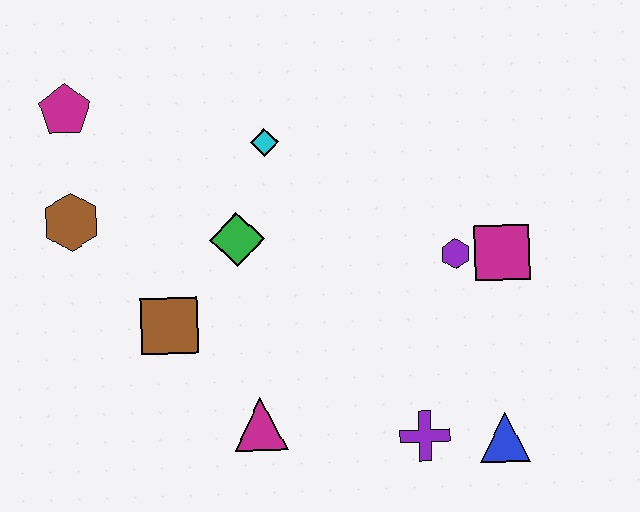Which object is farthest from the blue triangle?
The magenta pentagon is farthest from the blue triangle.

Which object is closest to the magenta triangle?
The brown square is closest to the magenta triangle.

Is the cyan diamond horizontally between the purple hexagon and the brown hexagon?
Yes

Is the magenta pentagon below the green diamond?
No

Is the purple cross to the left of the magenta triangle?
No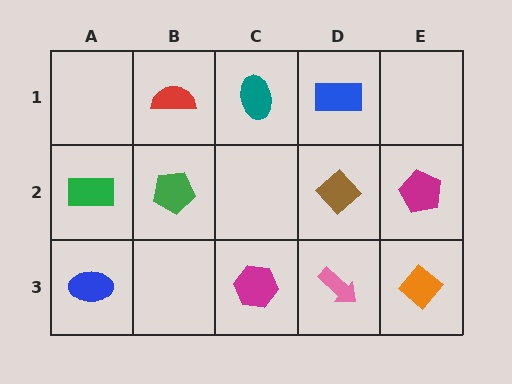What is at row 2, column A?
A green rectangle.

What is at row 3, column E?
An orange diamond.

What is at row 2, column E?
A magenta pentagon.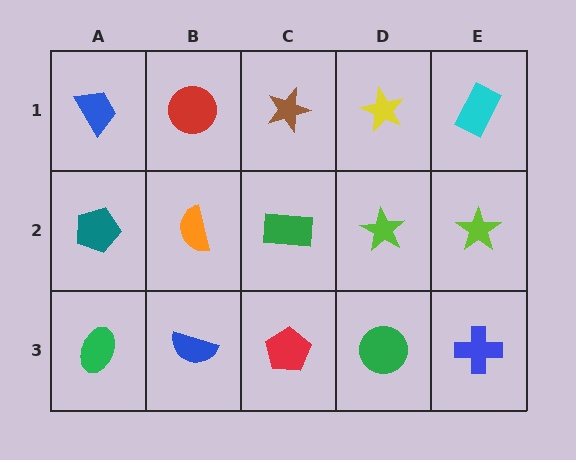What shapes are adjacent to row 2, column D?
A yellow star (row 1, column D), a green circle (row 3, column D), a green rectangle (row 2, column C), a lime star (row 2, column E).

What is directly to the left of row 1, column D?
A brown star.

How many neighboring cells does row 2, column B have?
4.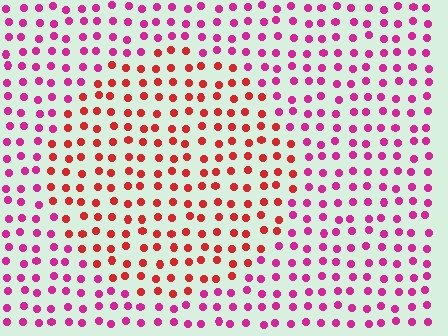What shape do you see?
I see a circle.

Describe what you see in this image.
The image is filled with small magenta elements in a uniform arrangement. A circle-shaped region is visible where the elements are tinted to a slightly different hue, forming a subtle color boundary.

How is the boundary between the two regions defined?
The boundary is defined purely by a slight shift in hue (about 38 degrees). Spacing, size, and orientation are identical on both sides.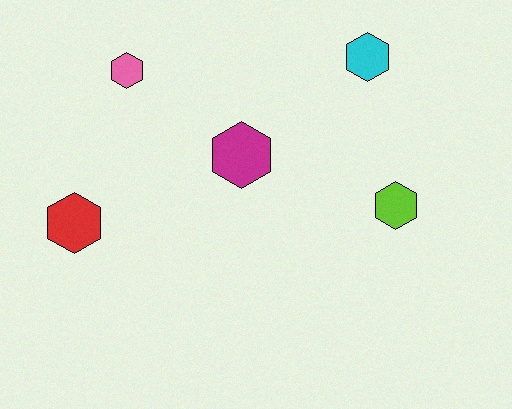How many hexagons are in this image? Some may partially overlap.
There are 5 hexagons.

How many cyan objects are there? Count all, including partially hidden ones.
There is 1 cyan object.